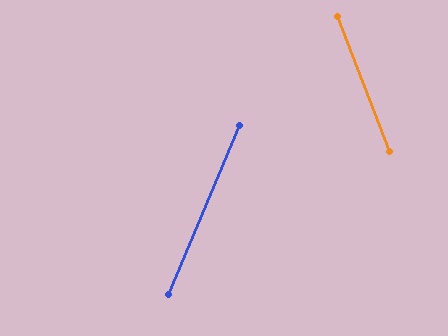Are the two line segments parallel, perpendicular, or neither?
Neither parallel nor perpendicular — they differ by about 44°.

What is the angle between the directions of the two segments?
Approximately 44 degrees.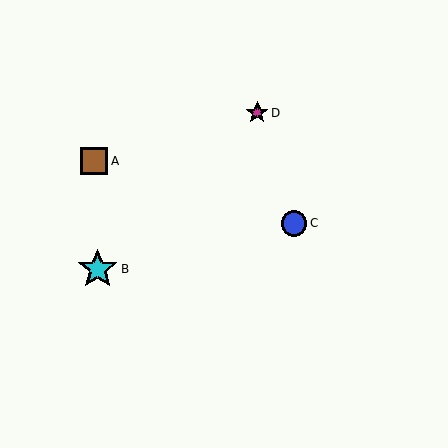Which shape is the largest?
The cyan star (labeled B) is the largest.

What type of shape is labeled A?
Shape A is a brown square.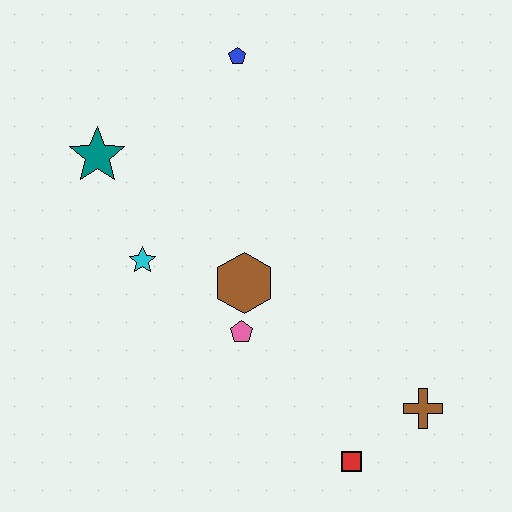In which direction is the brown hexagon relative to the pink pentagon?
The brown hexagon is above the pink pentagon.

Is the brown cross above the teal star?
No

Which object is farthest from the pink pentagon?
The blue pentagon is farthest from the pink pentagon.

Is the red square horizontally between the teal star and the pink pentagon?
No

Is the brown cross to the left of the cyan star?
No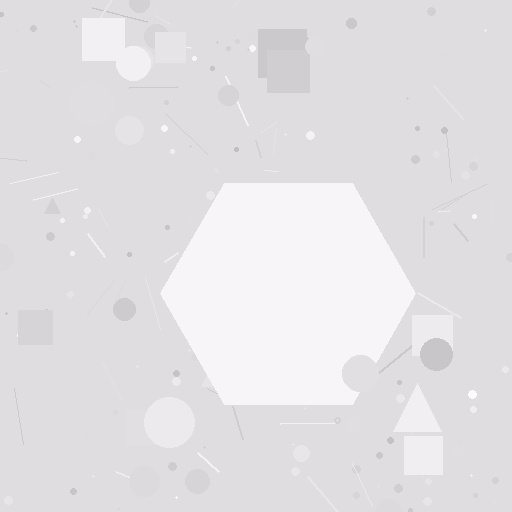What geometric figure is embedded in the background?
A hexagon is embedded in the background.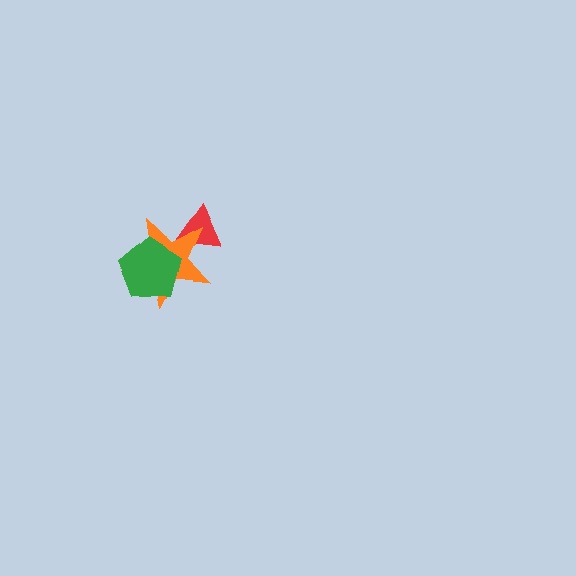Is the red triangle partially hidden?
Yes, it is partially covered by another shape.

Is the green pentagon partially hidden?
No, no other shape covers it.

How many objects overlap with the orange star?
2 objects overlap with the orange star.